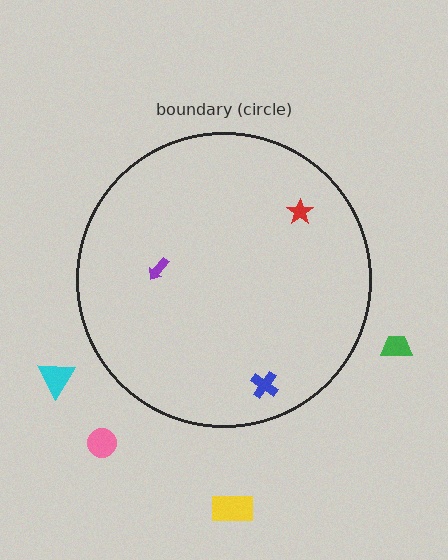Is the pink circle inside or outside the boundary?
Outside.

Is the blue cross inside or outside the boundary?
Inside.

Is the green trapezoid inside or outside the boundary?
Outside.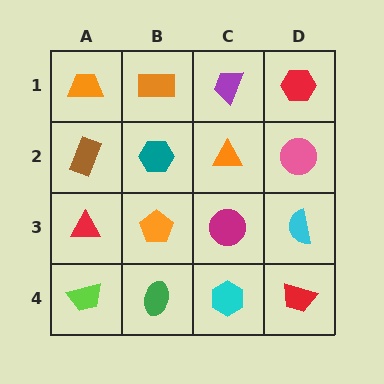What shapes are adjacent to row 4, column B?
An orange pentagon (row 3, column B), a lime trapezoid (row 4, column A), a cyan hexagon (row 4, column C).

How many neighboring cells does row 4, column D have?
2.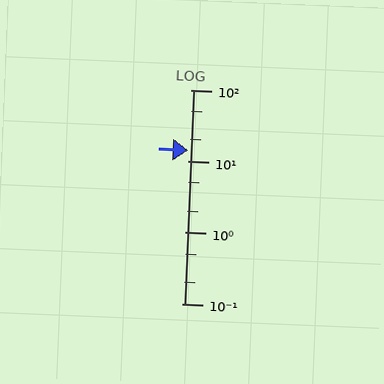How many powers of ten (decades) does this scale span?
The scale spans 3 decades, from 0.1 to 100.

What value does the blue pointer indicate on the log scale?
The pointer indicates approximately 14.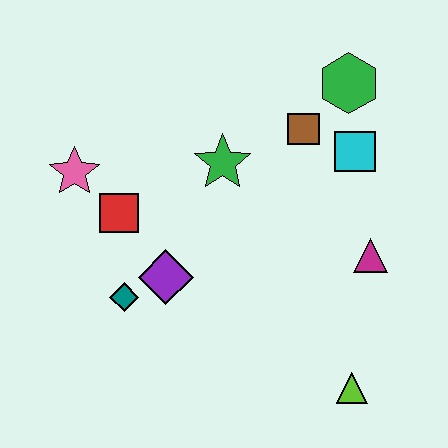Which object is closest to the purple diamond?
The teal diamond is closest to the purple diamond.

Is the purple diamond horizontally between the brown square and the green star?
No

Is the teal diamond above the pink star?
No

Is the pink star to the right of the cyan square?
No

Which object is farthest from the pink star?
The lime triangle is farthest from the pink star.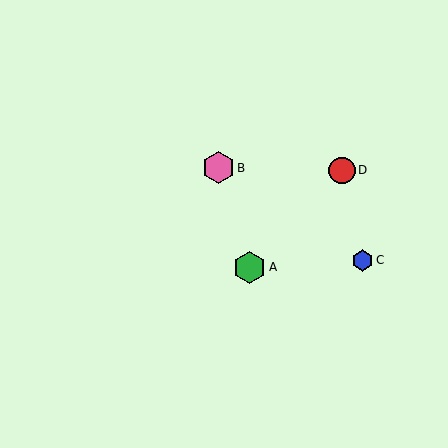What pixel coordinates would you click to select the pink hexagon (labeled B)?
Click at (219, 168) to select the pink hexagon B.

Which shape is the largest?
The green hexagon (labeled A) is the largest.